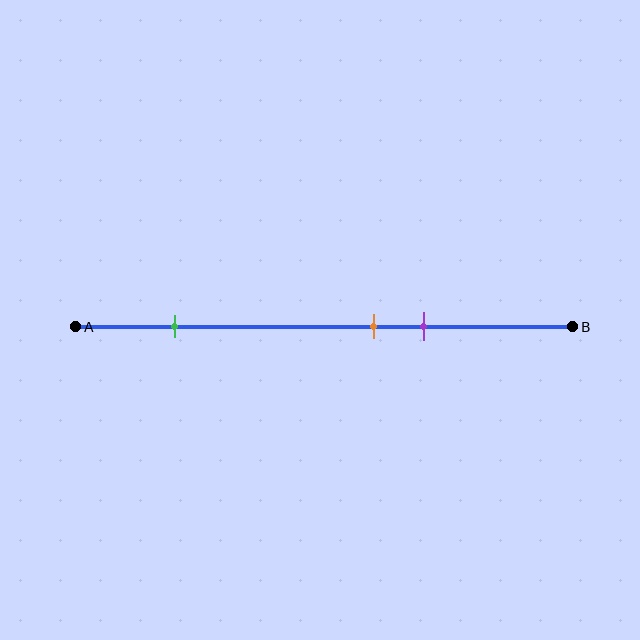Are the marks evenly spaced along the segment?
No, the marks are not evenly spaced.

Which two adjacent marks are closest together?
The orange and purple marks are the closest adjacent pair.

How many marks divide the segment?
There are 3 marks dividing the segment.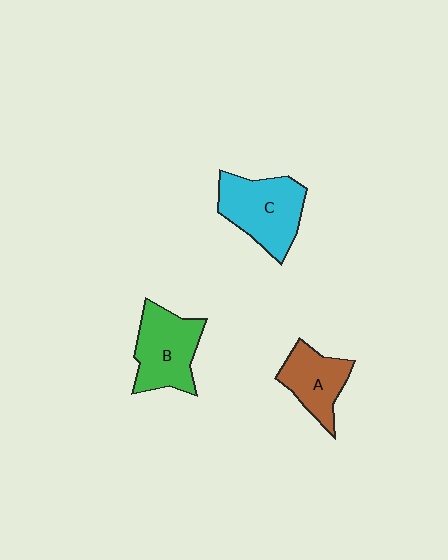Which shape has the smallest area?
Shape A (brown).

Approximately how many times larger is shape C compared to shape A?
Approximately 1.4 times.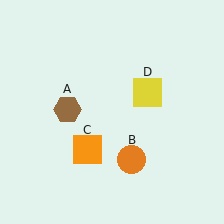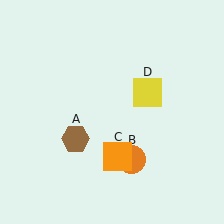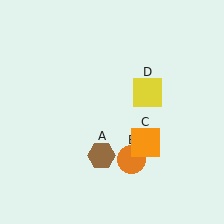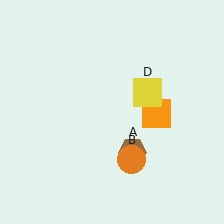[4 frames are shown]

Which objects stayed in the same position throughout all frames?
Orange circle (object B) and yellow square (object D) remained stationary.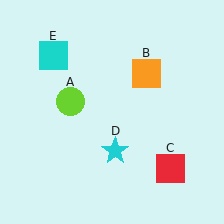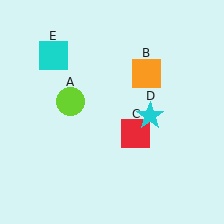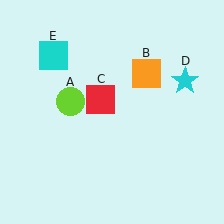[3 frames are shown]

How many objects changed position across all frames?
2 objects changed position: red square (object C), cyan star (object D).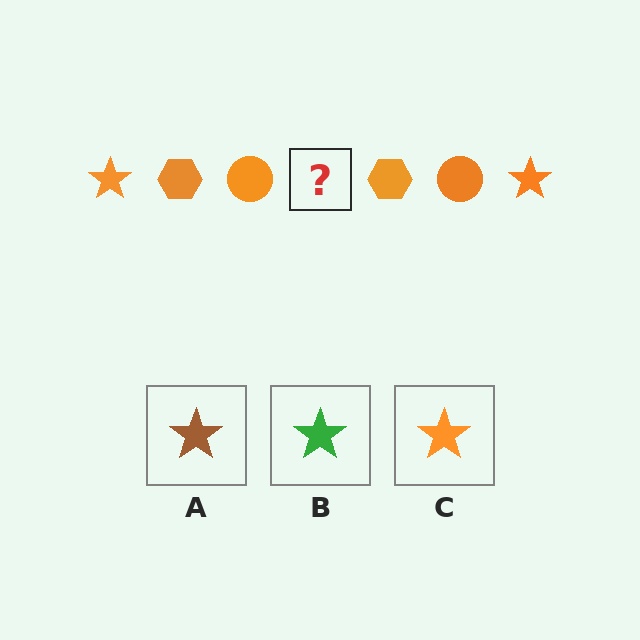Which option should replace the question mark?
Option C.